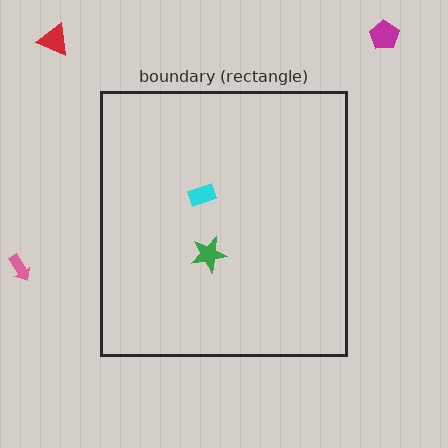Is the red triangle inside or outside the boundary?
Outside.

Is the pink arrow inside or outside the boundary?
Outside.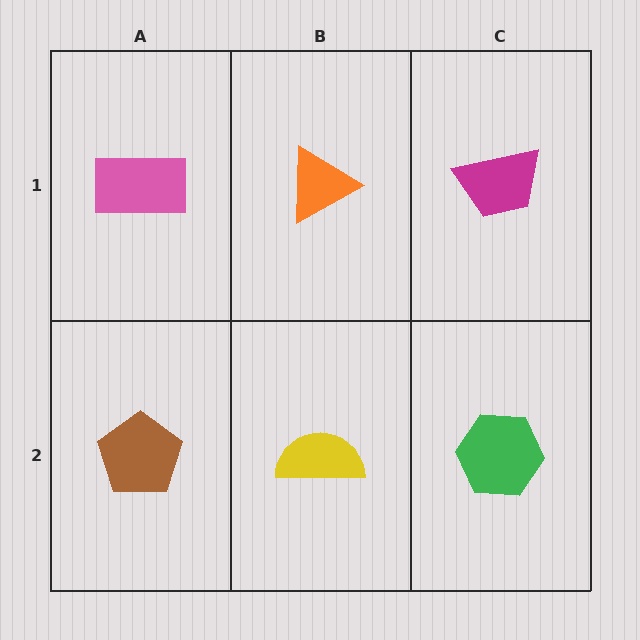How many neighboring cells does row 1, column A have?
2.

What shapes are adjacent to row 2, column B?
An orange triangle (row 1, column B), a brown pentagon (row 2, column A), a green hexagon (row 2, column C).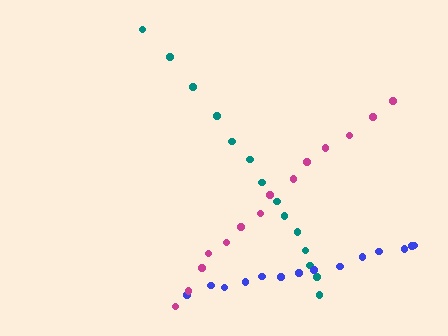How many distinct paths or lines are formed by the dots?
There are 3 distinct paths.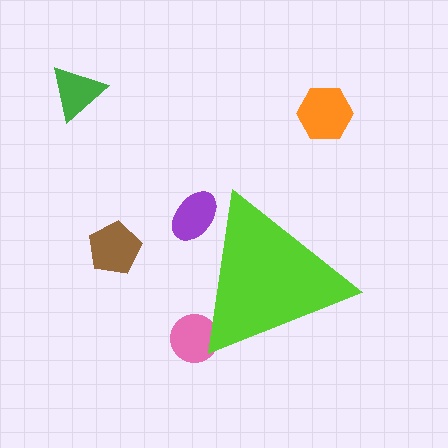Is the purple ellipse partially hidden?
Yes, the purple ellipse is partially hidden behind the lime triangle.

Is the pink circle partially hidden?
Yes, the pink circle is partially hidden behind the lime triangle.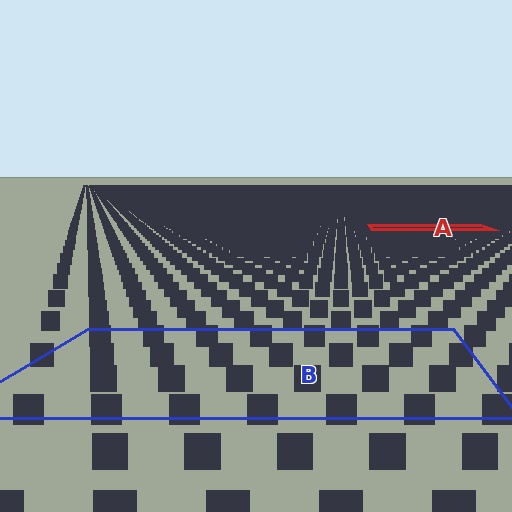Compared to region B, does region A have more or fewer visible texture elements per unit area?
Region A has more texture elements per unit area — they are packed more densely because it is farther away.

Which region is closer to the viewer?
Region B is closer. The texture elements there are larger and more spread out.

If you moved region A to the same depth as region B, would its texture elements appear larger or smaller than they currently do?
They would appear larger. At a closer depth, the same texture elements are projected at a bigger on-screen size.